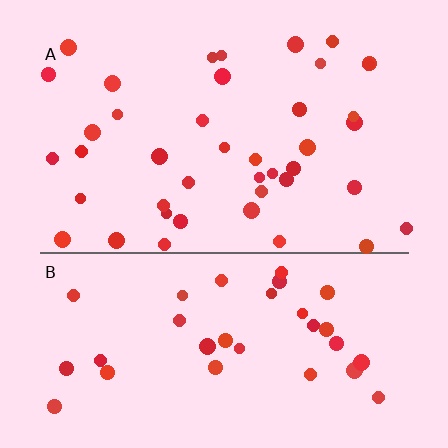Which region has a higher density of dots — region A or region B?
A (the top).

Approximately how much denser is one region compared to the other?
Approximately 1.2× — region A over region B.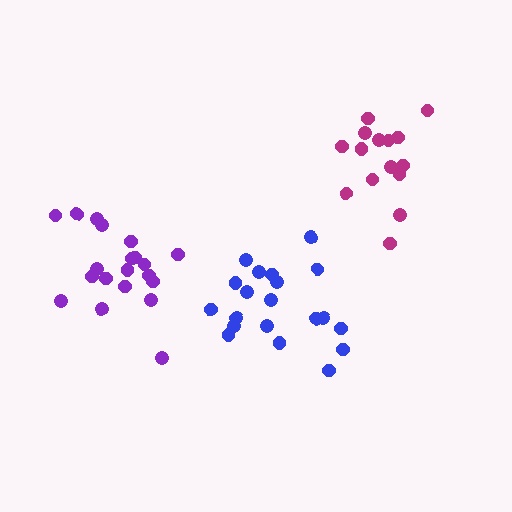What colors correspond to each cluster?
The clusters are colored: blue, purple, magenta.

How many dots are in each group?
Group 1: 20 dots, Group 2: 20 dots, Group 3: 15 dots (55 total).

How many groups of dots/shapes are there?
There are 3 groups.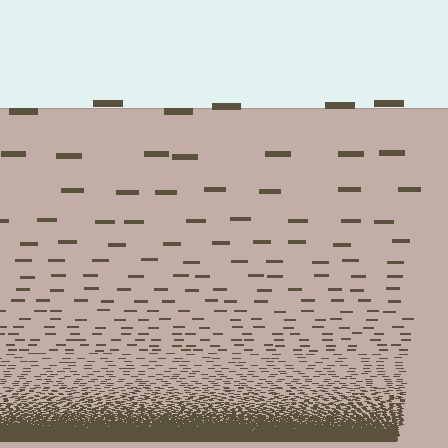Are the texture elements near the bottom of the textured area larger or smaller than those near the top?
Smaller. The gradient is inverted — elements near the bottom are smaller and denser.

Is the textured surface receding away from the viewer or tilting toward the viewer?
The surface appears to tilt toward the viewer. Texture elements get larger and sparser toward the top.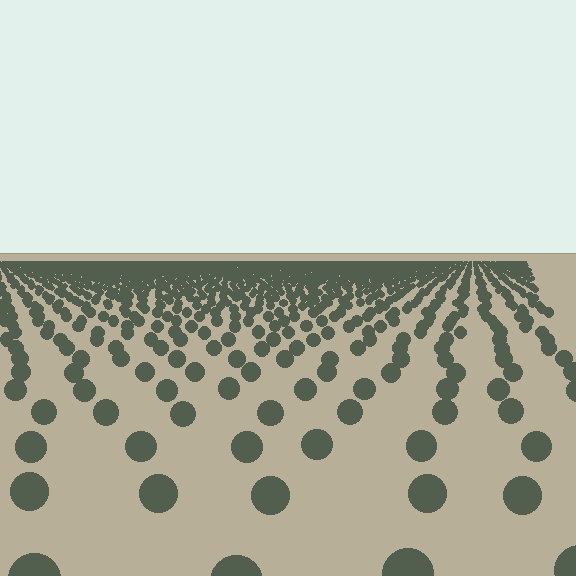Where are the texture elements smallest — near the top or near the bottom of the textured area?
Near the top.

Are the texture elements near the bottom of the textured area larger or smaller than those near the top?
Larger. Near the bottom, elements are closer to the viewer and appear at a bigger on-screen size.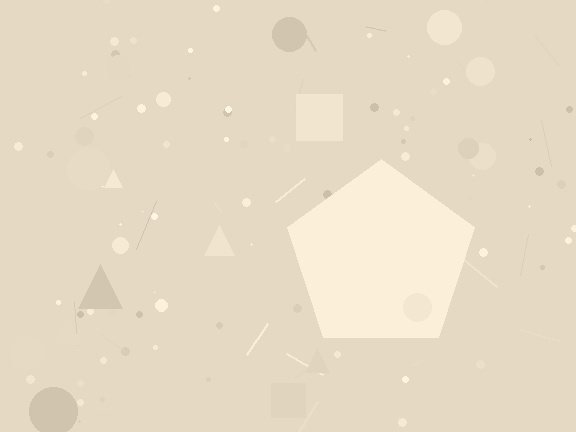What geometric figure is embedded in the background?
A pentagon is embedded in the background.